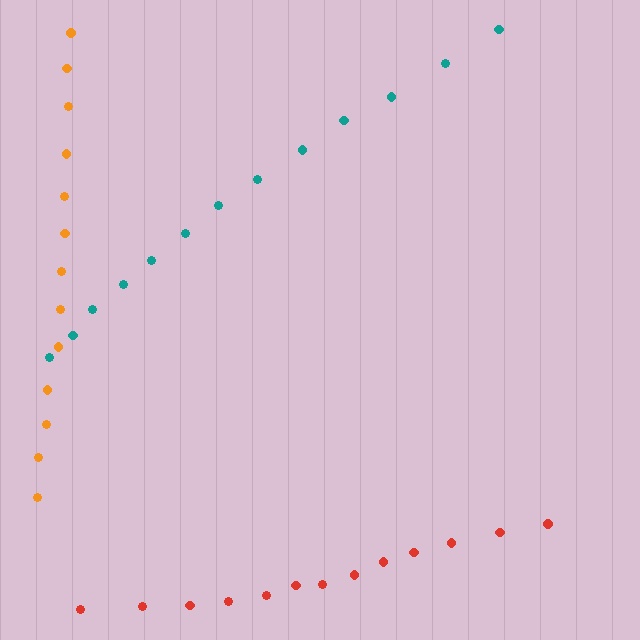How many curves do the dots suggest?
There are 3 distinct paths.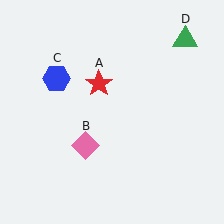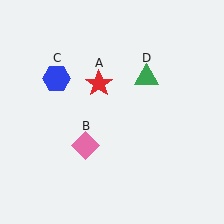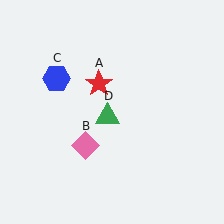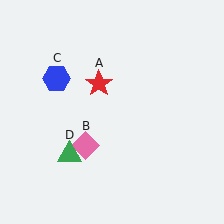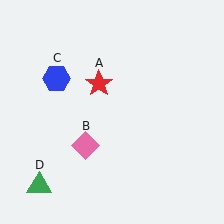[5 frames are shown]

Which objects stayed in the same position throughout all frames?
Red star (object A) and pink diamond (object B) and blue hexagon (object C) remained stationary.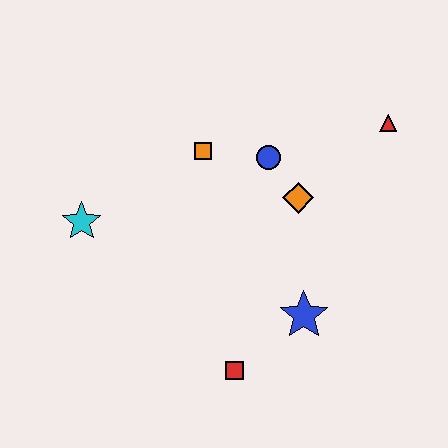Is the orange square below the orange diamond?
No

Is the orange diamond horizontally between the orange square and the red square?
No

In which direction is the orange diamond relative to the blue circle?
The orange diamond is below the blue circle.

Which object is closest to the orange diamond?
The blue circle is closest to the orange diamond.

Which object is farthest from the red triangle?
The cyan star is farthest from the red triangle.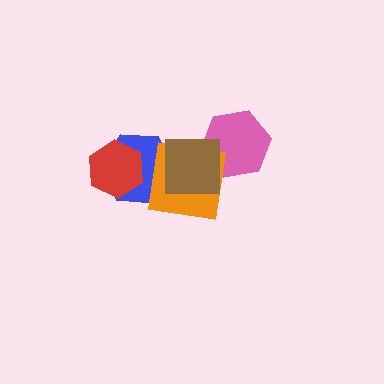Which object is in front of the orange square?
The brown square is in front of the orange square.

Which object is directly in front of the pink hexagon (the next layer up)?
The orange square is directly in front of the pink hexagon.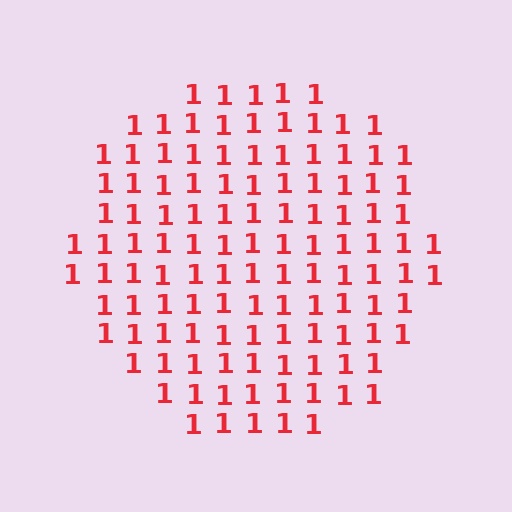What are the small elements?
The small elements are digit 1's.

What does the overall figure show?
The overall figure shows a circle.